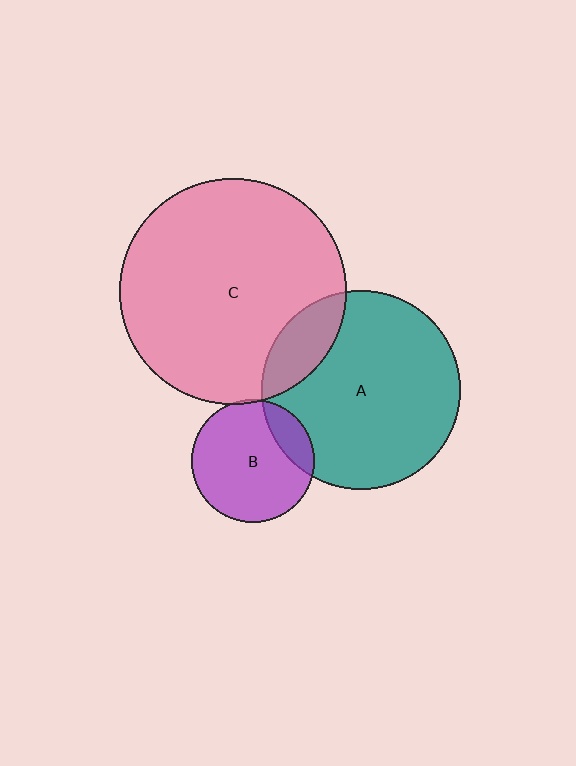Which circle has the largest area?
Circle C (pink).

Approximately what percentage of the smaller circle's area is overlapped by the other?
Approximately 5%.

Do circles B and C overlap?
Yes.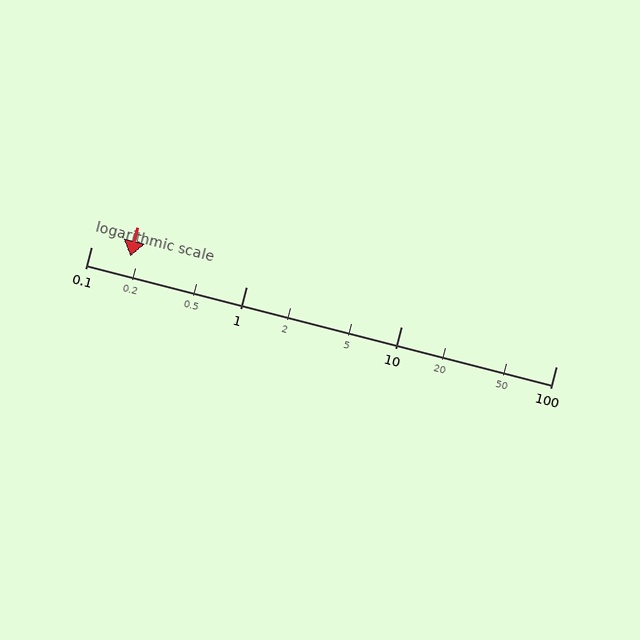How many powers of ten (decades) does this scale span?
The scale spans 3 decades, from 0.1 to 100.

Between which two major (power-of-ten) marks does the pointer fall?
The pointer is between 0.1 and 1.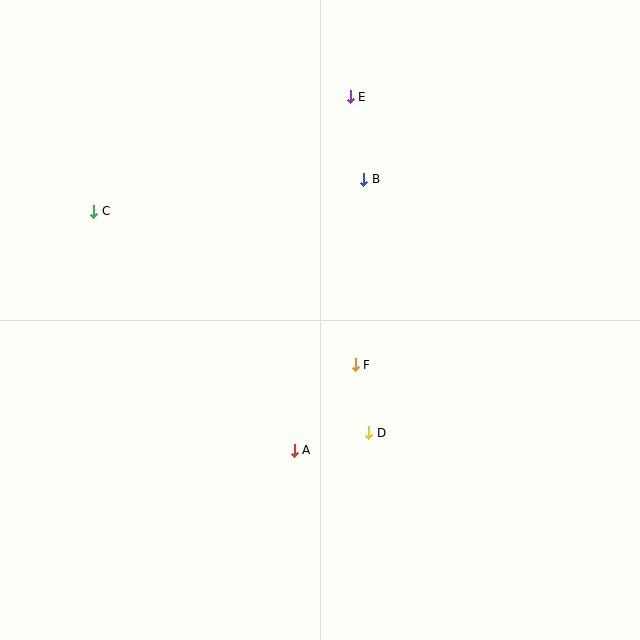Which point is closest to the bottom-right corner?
Point D is closest to the bottom-right corner.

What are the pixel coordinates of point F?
Point F is at (355, 365).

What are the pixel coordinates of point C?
Point C is at (94, 211).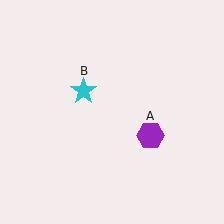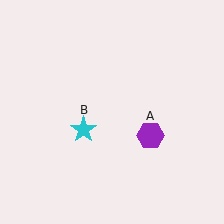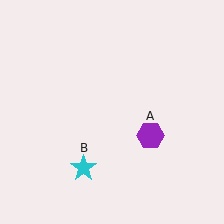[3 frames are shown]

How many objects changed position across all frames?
1 object changed position: cyan star (object B).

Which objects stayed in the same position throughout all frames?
Purple hexagon (object A) remained stationary.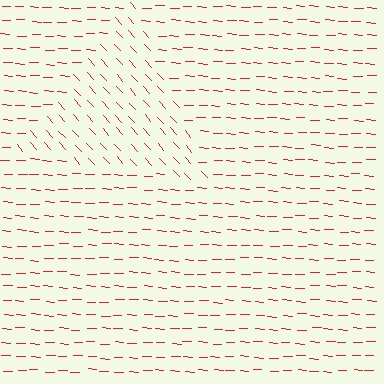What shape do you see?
I see a triangle.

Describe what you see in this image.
The image is filled with small red line segments. A triangle region in the image has lines oriented differently from the surrounding lines, creating a visible texture boundary.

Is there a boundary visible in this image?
Yes, there is a texture boundary formed by a change in line orientation.